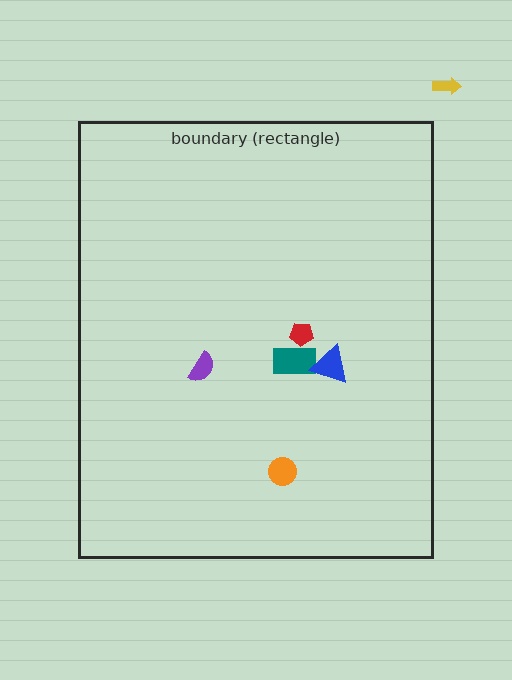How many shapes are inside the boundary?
5 inside, 1 outside.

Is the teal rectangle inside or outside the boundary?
Inside.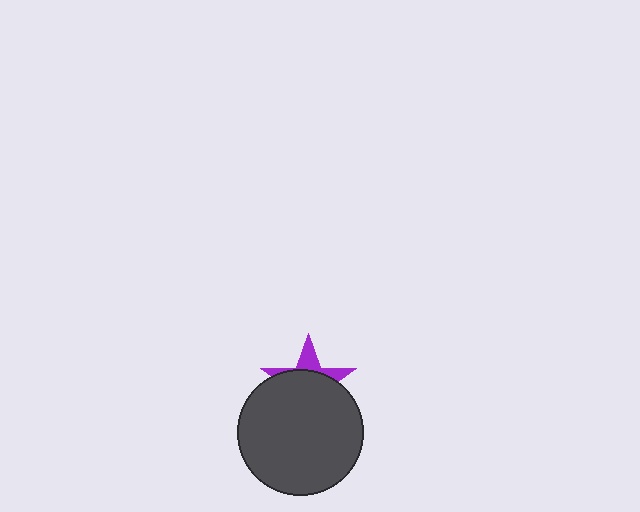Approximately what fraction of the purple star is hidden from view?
Roughly 69% of the purple star is hidden behind the dark gray circle.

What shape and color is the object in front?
The object in front is a dark gray circle.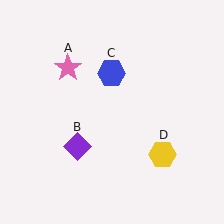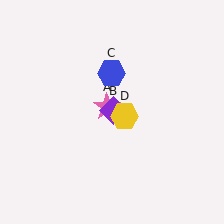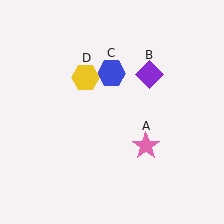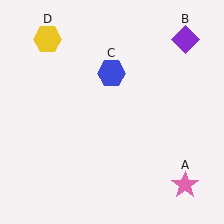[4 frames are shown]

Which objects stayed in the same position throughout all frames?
Blue hexagon (object C) remained stationary.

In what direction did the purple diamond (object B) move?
The purple diamond (object B) moved up and to the right.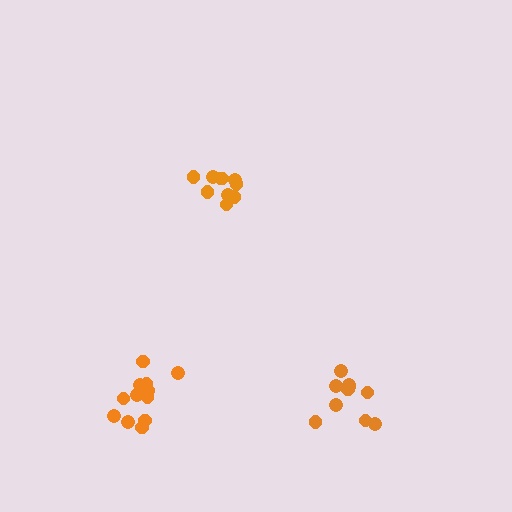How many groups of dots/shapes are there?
There are 3 groups.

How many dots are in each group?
Group 1: 10 dots, Group 2: 12 dots, Group 3: 10 dots (32 total).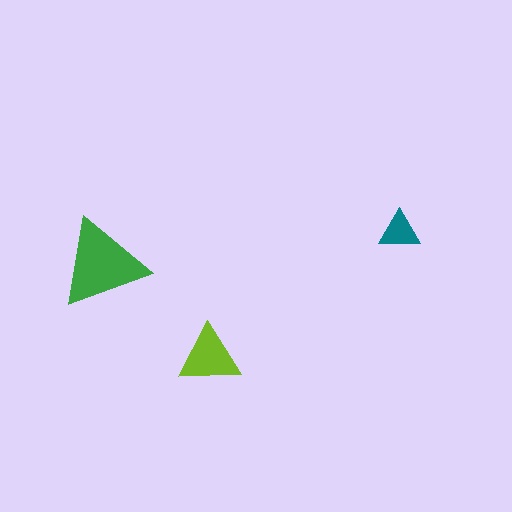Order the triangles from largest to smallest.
the green one, the lime one, the teal one.